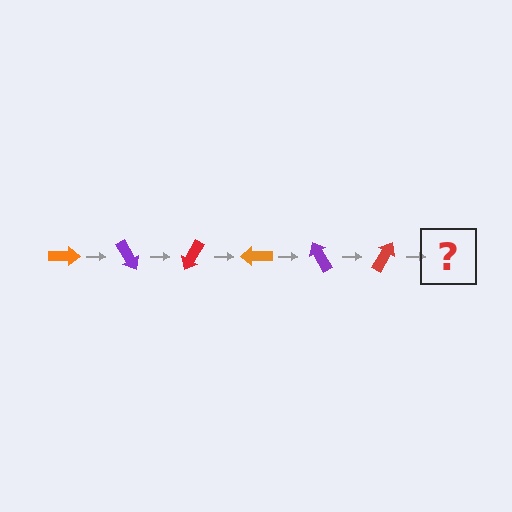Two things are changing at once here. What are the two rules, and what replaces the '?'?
The two rules are that it rotates 60 degrees each step and the color cycles through orange, purple, and red. The '?' should be an orange arrow, rotated 360 degrees from the start.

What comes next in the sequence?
The next element should be an orange arrow, rotated 360 degrees from the start.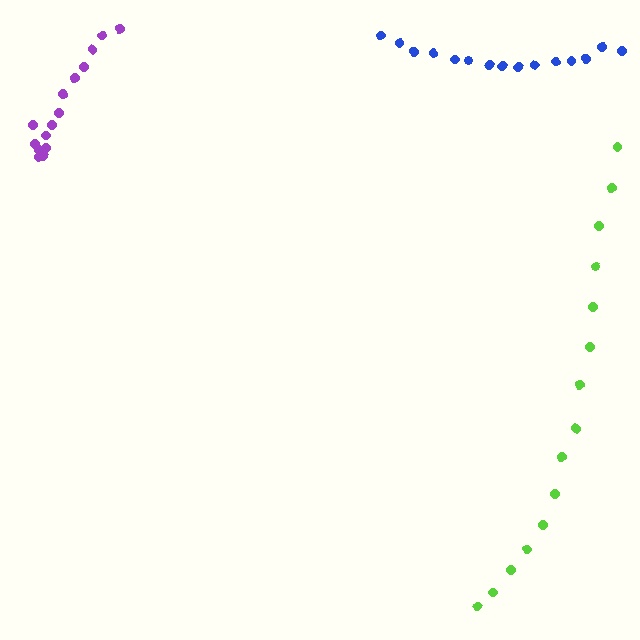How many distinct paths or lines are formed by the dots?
There are 3 distinct paths.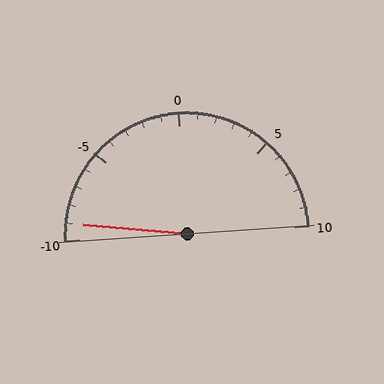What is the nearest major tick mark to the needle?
The nearest major tick mark is -10.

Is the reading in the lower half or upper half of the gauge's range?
The reading is in the lower half of the range (-10 to 10).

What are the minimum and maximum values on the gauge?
The gauge ranges from -10 to 10.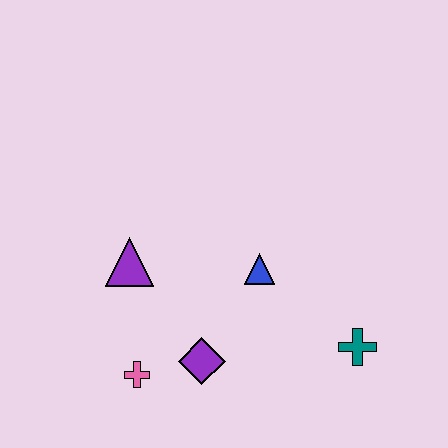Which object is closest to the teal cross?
The blue triangle is closest to the teal cross.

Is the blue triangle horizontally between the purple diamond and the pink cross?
No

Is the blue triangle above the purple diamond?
Yes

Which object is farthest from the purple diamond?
The teal cross is farthest from the purple diamond.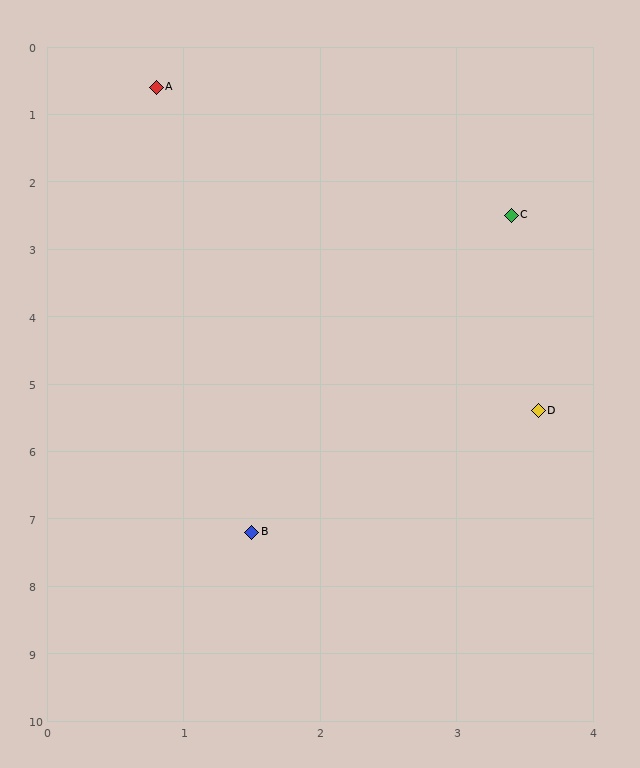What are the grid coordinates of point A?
Point A is at approximately (0.8, 0.6).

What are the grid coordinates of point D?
Point D is at approximately (3.6, 5.4).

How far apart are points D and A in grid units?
Points D and A are about 5.6 grid units apart.